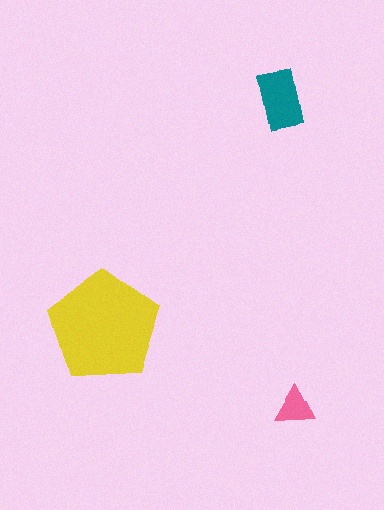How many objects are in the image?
There are 3 objects in the image.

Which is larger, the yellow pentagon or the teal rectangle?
The yellow pentagon.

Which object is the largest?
The yellow pentagon.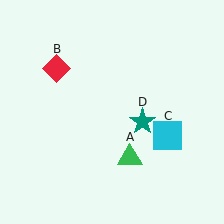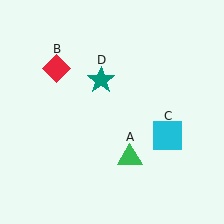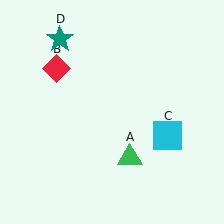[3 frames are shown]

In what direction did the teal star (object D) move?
The teal star (object D) moved up and to the left.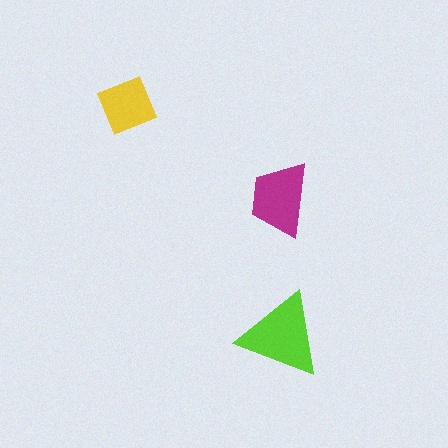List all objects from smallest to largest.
The yellow diamond, the magenta trapezoid, the lime triangle.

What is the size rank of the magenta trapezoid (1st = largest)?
2nd.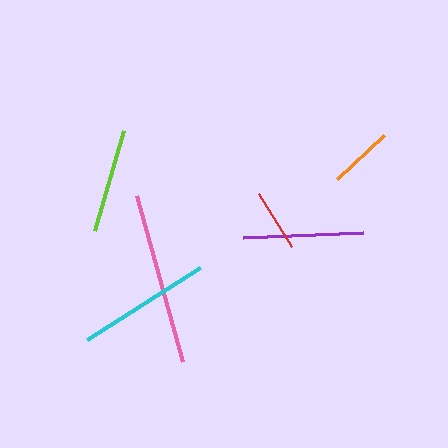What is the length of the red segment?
The red segment is approximately 62 pixels long.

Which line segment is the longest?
The pink line is the longest at approximately 172 pixels.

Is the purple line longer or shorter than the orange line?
The purple line is longer than the orange line.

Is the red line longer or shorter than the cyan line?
The cyan line is longer than the red line.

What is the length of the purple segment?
The purple segment is approximately 121 pixels long.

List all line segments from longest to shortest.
From longest to shortest: pink, cyan, purple, lime, orange, red.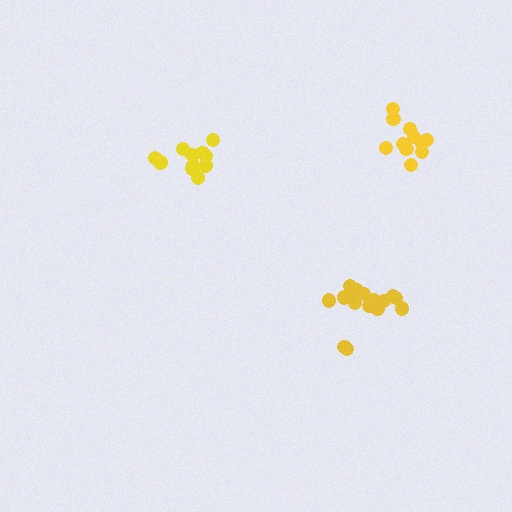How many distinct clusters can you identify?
There are 3 distinct clusters.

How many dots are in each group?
Group 1: 11 dots, Group 2: 11 dots, Group 3: 17 dots (39 total).